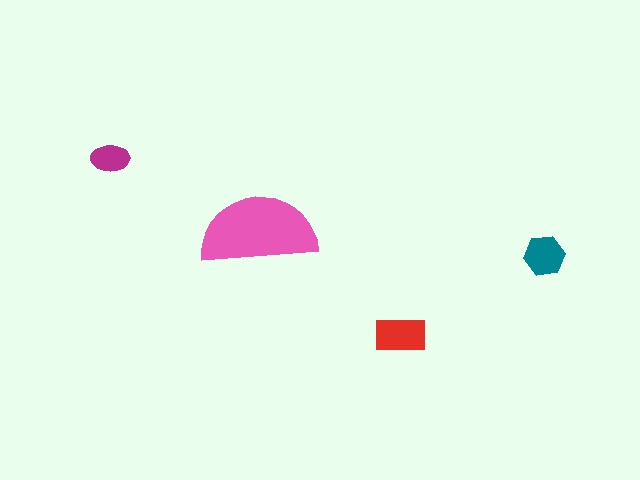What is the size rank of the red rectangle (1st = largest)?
2nd.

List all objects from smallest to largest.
The magenta ellipse, the teal hexagon, the red rectangle, the pink semicircle.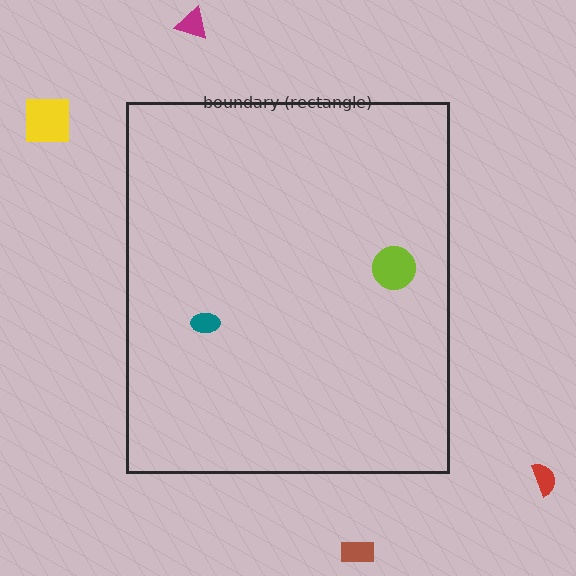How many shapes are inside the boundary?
2 inside, 4 outside.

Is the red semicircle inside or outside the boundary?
Outside.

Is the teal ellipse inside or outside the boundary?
Inside.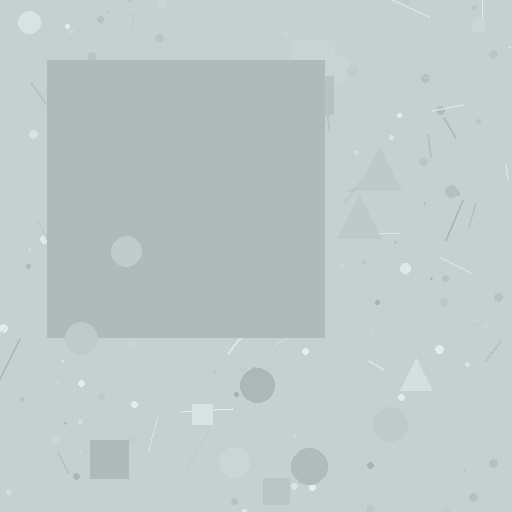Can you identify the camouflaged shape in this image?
The camouflaged shape is a square.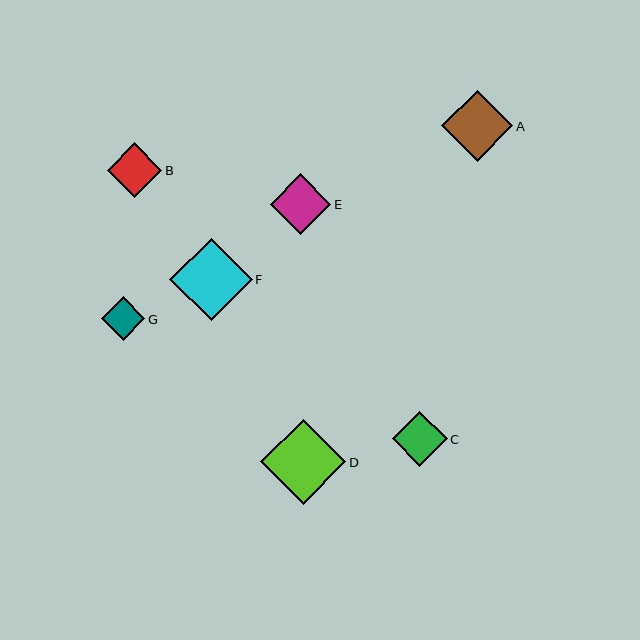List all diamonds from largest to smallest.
From largest to smallest: D, F, A, E, C, B, G.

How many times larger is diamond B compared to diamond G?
Diamond B is approximately 1.3 times the size of diamond G.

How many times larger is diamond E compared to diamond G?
Diamond E is approximately 1.4 times the size of diamond G.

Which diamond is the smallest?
Diamond G is the smallest with a size of approximately 43 pixels.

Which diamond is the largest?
Diamond D is the largest with a size of approximately 85 pixels.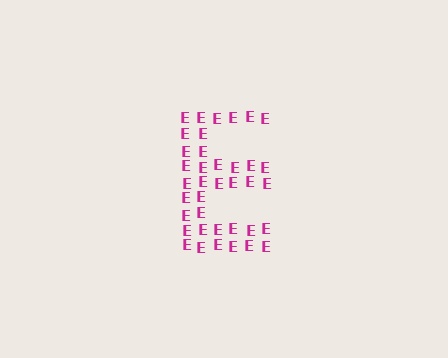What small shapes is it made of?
It is made of small letter E's.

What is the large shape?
The large shape is the letter E.